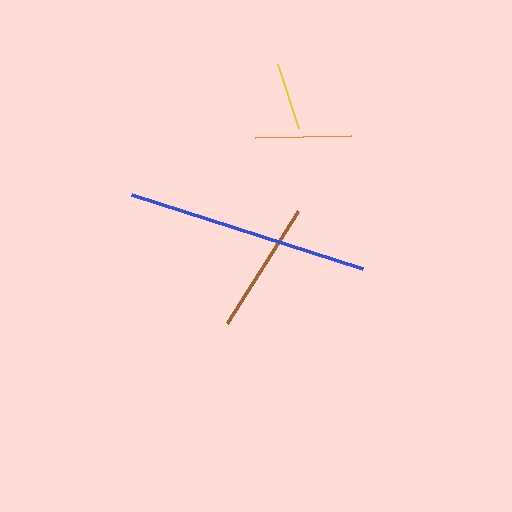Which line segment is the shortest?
The yellow line is the shortest at approximately 67 pixels.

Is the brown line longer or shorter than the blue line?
The blue line is longer than the brown line.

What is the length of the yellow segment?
The yellow segment is approximately 67 pixels long.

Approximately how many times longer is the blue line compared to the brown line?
The blue line is approximately 1.8 times the length of the brown line.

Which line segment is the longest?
The blue line is the longest at approximately 242 pixels.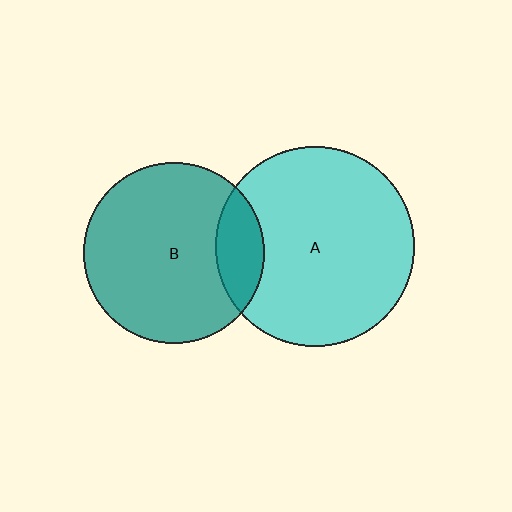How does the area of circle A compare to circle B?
Approximately 1.2 times.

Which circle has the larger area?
Circle A (cyan).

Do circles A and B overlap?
Yes.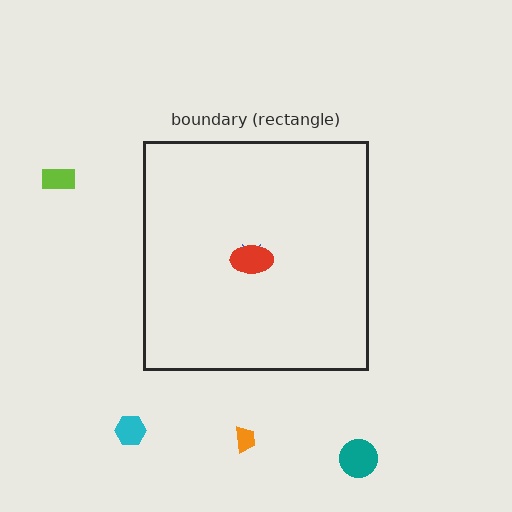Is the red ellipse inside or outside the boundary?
Inside.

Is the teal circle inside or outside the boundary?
Outside.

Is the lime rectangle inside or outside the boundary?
Outside.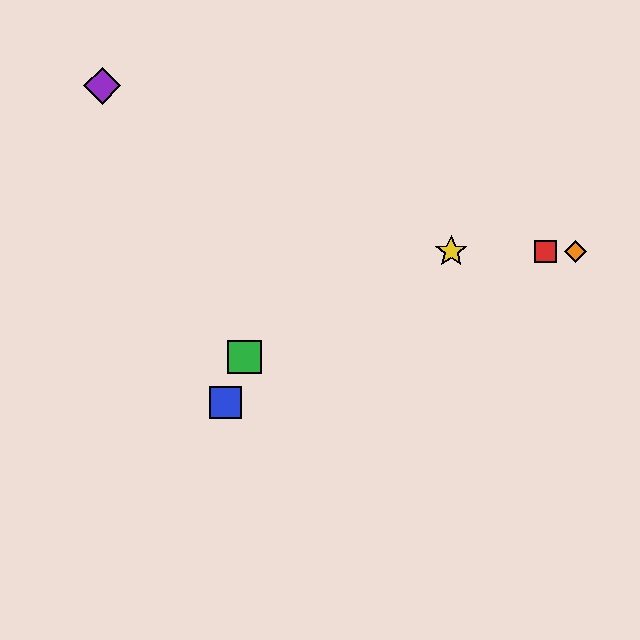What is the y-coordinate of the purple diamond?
The purple diamond is at y≈86.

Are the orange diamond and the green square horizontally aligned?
No, the orange diamond is at y≈251 and the green square is at y≈357.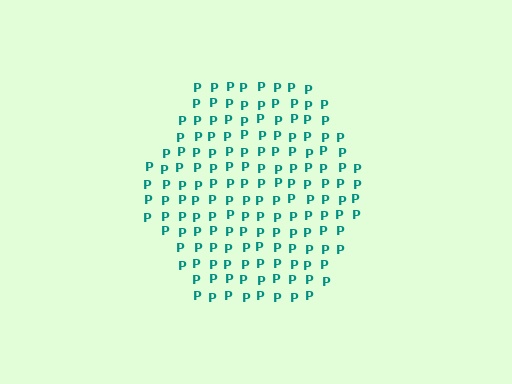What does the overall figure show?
The overall figure shows a hexagon.